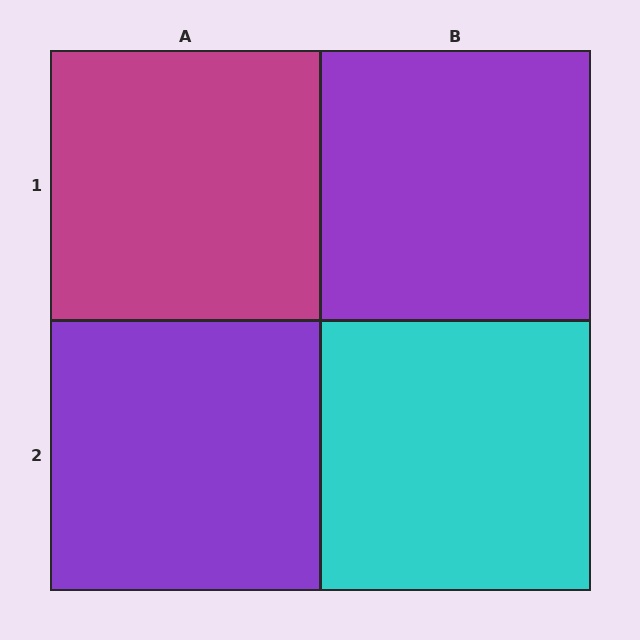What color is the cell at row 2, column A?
Purple.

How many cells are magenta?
1 cell is magenta.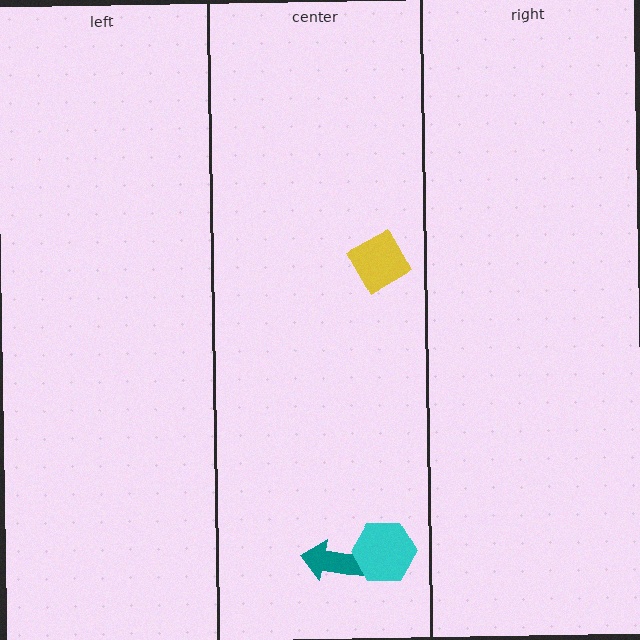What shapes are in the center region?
The teal arrow, the yellow diamond, the cyan hexagon.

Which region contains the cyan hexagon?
The center region.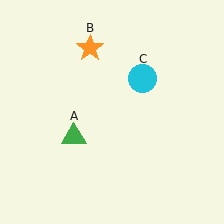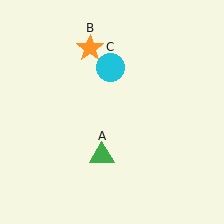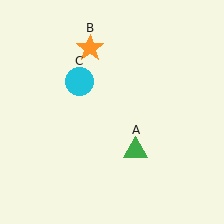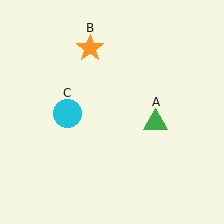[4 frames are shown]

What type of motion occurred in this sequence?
The green triangle (object A), cyan circle (object C) rotated counterclockwise around the center of the scene.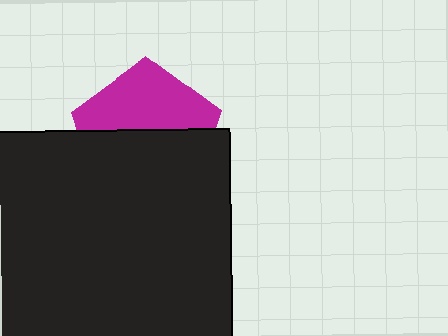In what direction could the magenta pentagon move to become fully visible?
The magenta pentagon could move up. That would shift it out from behind the black square entirely.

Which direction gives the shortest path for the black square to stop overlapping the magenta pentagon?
Moving down gives the shortest separation.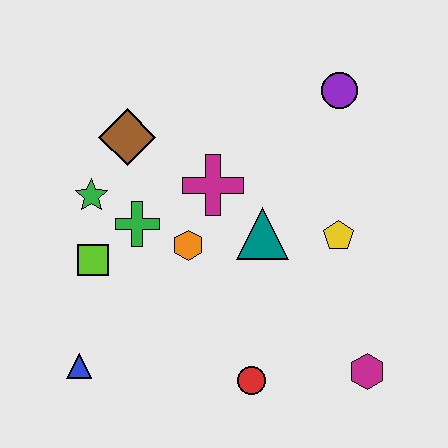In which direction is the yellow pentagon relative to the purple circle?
The yellow pentagon is below the purple circle.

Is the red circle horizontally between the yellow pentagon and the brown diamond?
Yes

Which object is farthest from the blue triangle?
The purple circle is farthest from the blue triangle.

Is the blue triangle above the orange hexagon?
No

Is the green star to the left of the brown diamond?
Yes